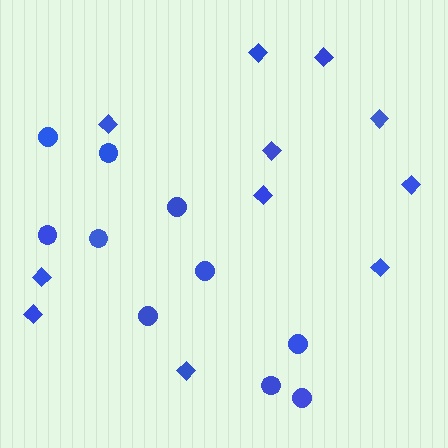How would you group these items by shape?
There are 2 groups: one group of diamonds (11) and one group of circles (10).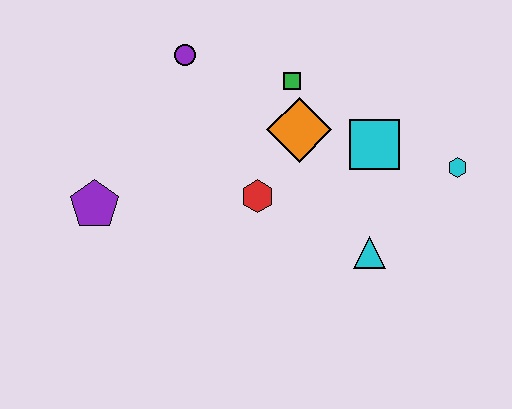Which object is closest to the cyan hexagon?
The cyan square is closest to the cyan hexagon.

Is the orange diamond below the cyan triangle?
No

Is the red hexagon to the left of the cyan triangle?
Yes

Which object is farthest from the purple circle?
The cyan hexagon is farthest from the purple circle.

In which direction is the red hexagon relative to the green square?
The red hexagon is below the green square.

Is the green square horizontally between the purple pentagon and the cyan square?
Yes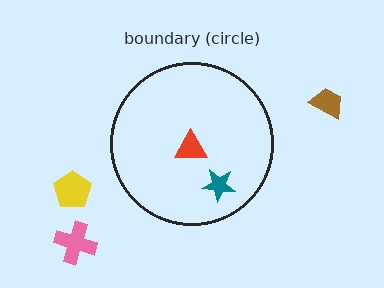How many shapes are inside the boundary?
2 inside, 3 outside.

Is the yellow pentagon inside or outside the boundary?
Outside.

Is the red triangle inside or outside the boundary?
Inside.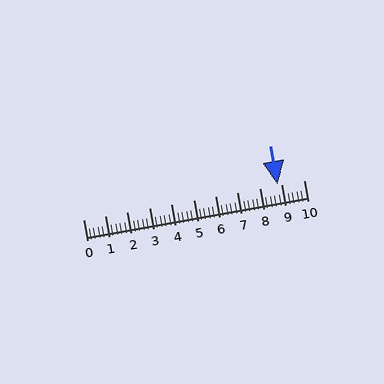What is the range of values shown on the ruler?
The ruler shows values from 0 to 10.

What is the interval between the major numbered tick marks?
The major tick marks are spaced 1 units apart.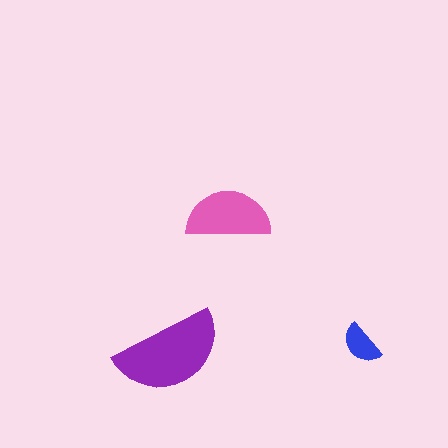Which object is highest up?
The pink semicircle is topmost.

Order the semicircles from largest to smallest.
the purple one, the pink one, the blue one.